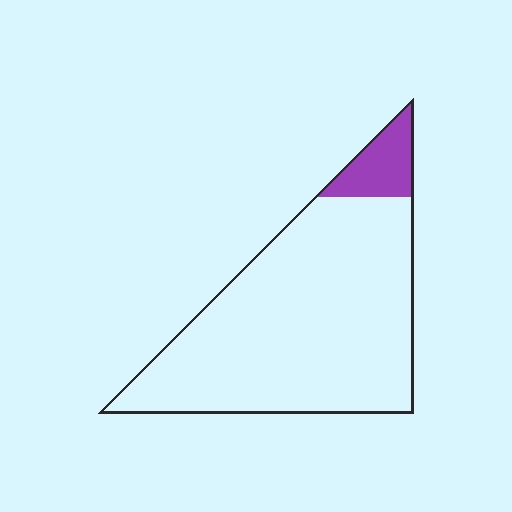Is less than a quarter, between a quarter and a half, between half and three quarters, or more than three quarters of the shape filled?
Less than a quarter.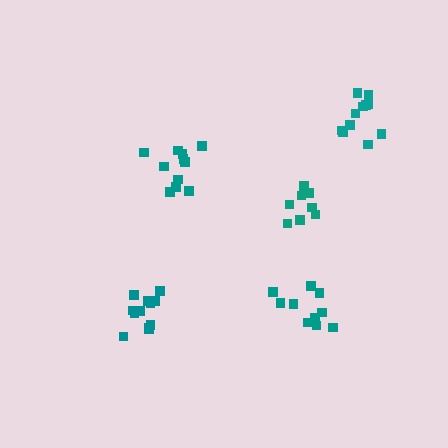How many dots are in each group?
Group 1: 8 dots, Group 2: 10 dots, Group 3: 12 dots, Group 4: 12 dots, Group 5: 12 dots (54 total).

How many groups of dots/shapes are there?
There are 5 groups.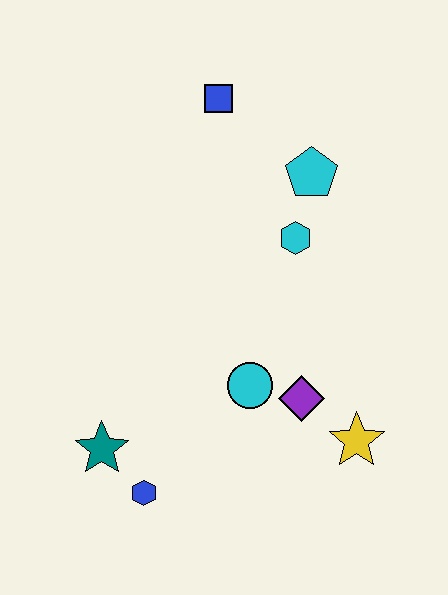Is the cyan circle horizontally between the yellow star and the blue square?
Yes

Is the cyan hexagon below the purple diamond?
No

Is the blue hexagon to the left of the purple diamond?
Yes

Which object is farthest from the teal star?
The blue square is farthest from the teal star.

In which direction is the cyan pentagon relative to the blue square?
The cyan pentagon is to the right of the blue square.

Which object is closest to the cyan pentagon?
The cyan hexagon is closest to the cyan pentagon.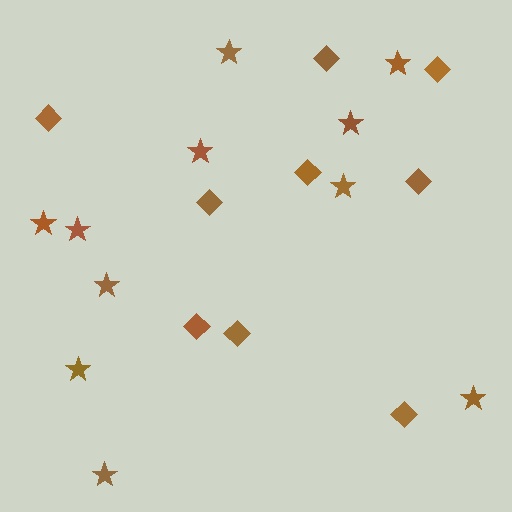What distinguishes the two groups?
There are 2 groups: one group of stars (11) and one group of diamonds (9).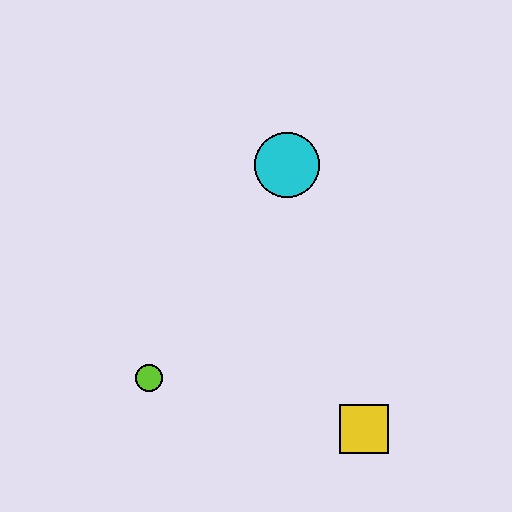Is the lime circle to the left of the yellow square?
Yes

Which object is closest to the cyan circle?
The lime circle is closest to the cyan circle.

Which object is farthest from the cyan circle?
The yellow square is farthest from the cyan circle.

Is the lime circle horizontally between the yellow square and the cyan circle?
No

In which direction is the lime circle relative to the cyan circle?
The lime circle is below the cyan circle.